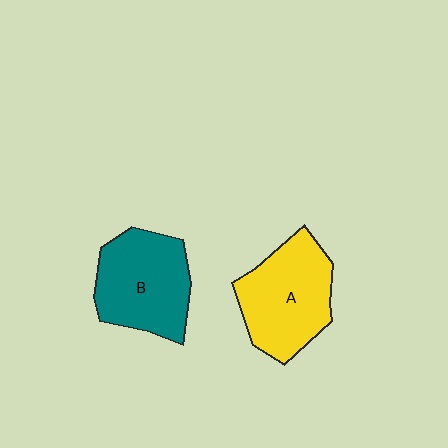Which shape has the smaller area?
Shape B (teal).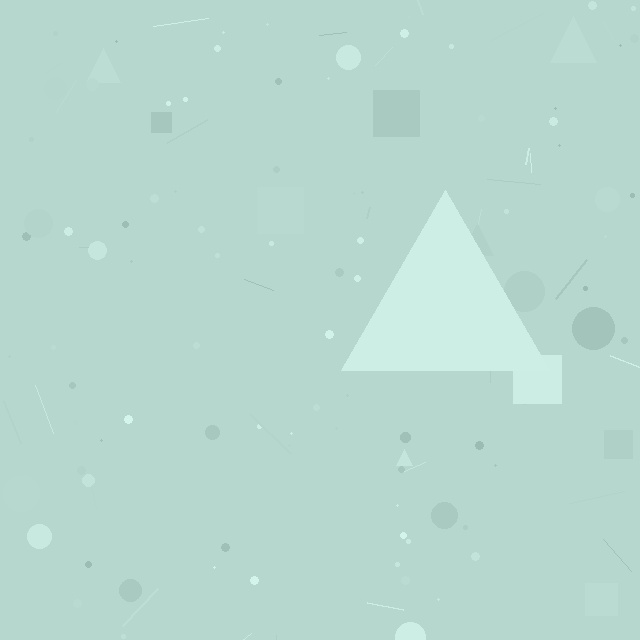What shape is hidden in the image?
A triangle is hidden in the image.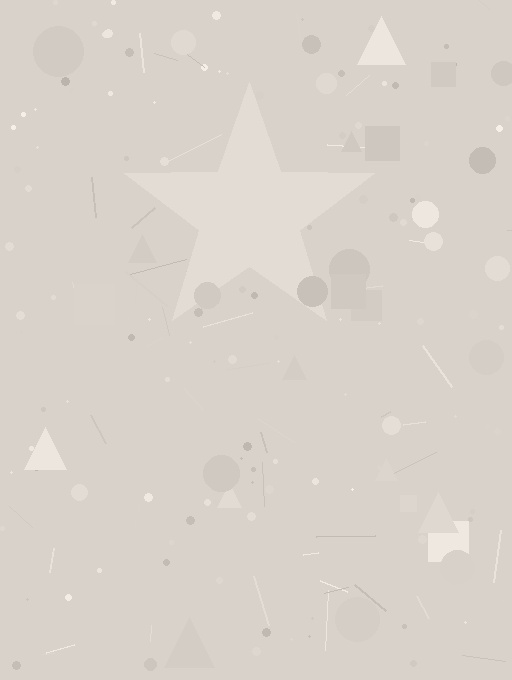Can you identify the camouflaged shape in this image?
The camouflaged shape is a star.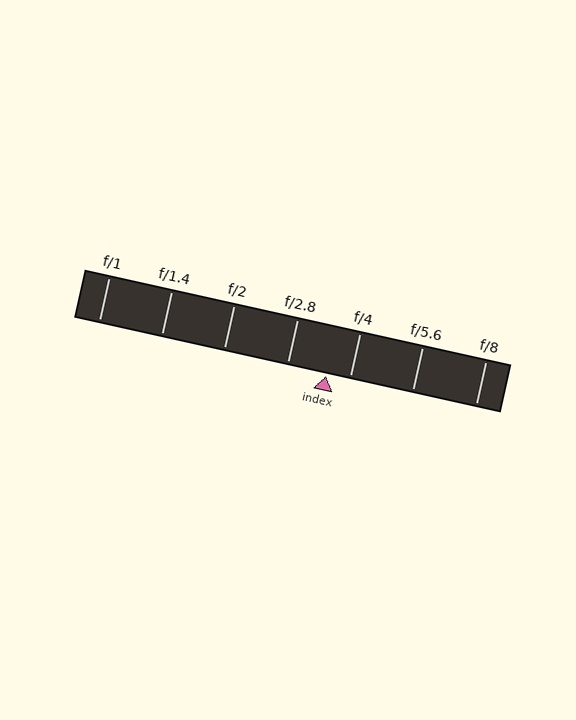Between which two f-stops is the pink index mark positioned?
The index mark is between f/2.8 and f/4.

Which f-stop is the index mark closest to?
The index mark is closest to f/4.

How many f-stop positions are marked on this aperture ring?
There are 7 f-stop positions marked.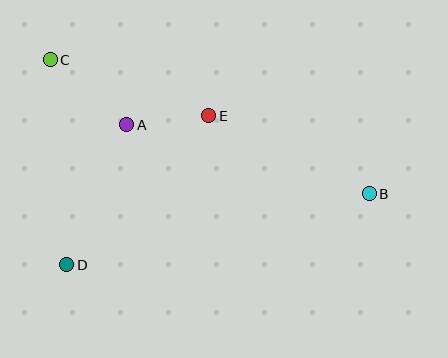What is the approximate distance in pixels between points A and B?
The distance between A and B is approximately 252 pixels.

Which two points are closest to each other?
Points A and E are closest to each other.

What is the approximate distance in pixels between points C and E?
The distance between C and E is approximately 168 pixels.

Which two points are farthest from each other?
Points B and C are farthest from each other.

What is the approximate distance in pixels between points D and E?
The distance between D and E is approximately 206 pixels.